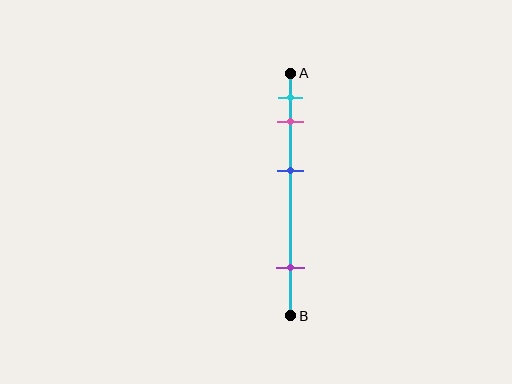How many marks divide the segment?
There are 4 marks dividing the segment.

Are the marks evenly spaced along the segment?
No, the marks are not evenly spaced.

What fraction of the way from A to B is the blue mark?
The blue mark is approximately 40% (0.4) of the way from A to B.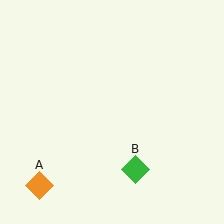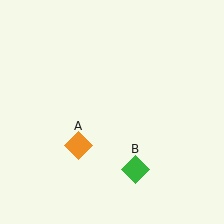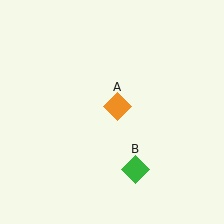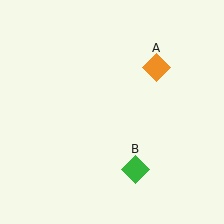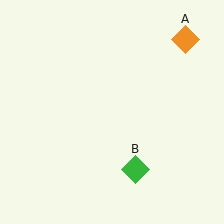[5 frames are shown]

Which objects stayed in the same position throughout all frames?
Green diamond (object B) remained stationary.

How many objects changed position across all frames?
1 object changed position: orange diamond (object A).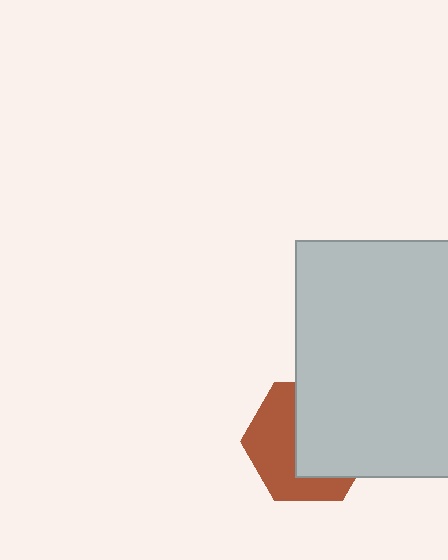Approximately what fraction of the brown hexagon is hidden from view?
Roughly 52% of the brown hexagon is hidden behind the light gray rectangle.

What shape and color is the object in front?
The object in front is a light gray rectangle.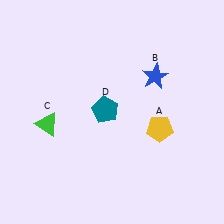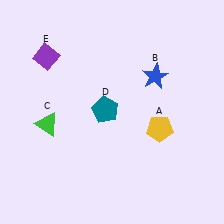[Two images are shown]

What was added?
A purple diamond (E) was added in Image 2.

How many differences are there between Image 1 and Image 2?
There is 1 difference between the two images.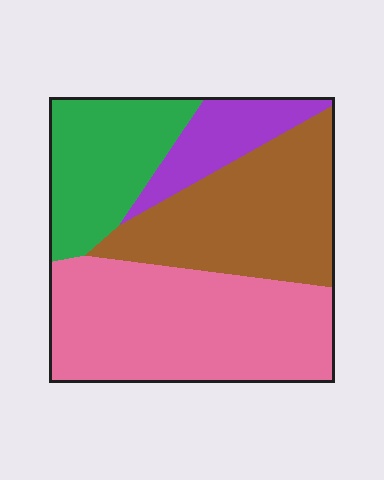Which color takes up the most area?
Pink, at roughly 40%.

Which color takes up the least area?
Purple, at roughly 10%.